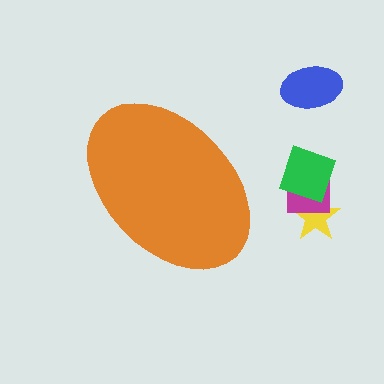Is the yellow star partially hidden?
No, the yellow star is fully visible.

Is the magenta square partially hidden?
No, the magenta square is fully visible.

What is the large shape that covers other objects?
An orange ellipse.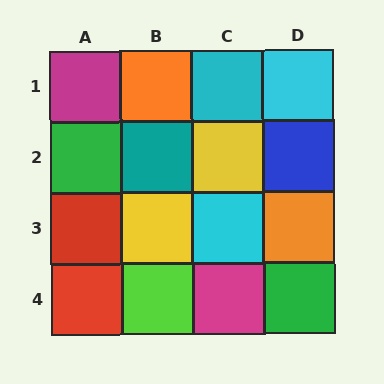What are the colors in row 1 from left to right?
Magenta, orange, cyan, cyan.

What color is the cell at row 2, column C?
Yellow.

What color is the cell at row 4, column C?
Magenta.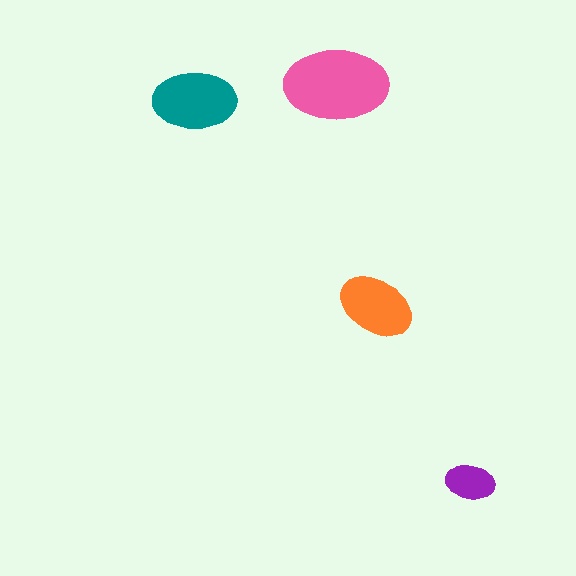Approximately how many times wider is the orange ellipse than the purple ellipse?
About 1.5 times wider.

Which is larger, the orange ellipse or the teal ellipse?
The teal one.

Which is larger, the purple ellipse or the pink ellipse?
The pink one.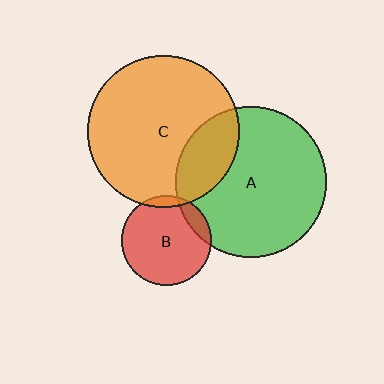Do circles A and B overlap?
Yes.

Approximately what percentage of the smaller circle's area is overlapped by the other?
Approximately 10%.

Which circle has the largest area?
Circle C (orange).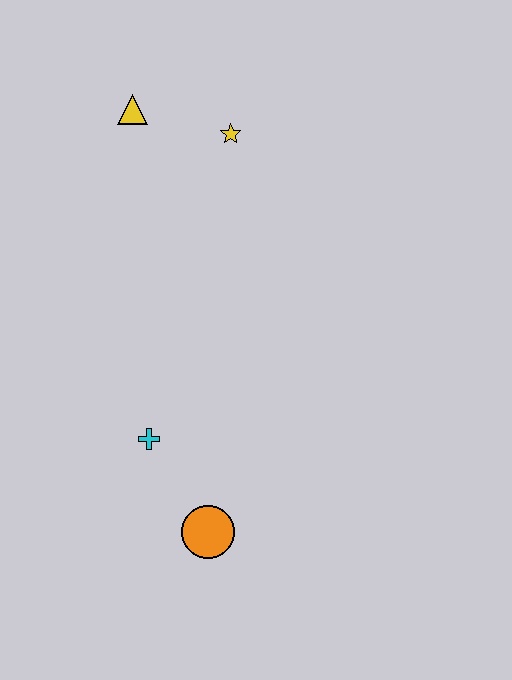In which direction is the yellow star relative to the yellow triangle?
The yellow star is to the right of the yellow triangle.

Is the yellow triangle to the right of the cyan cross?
No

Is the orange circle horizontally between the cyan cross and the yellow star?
Yes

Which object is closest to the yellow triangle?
The yellow star is closest to the yellow triangle.